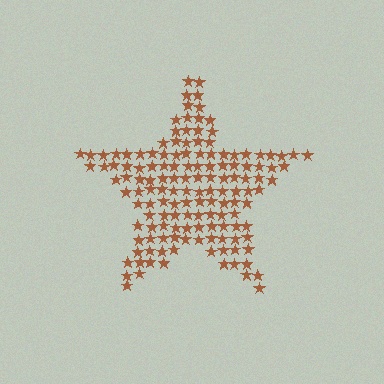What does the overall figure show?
The overall figure shows a star.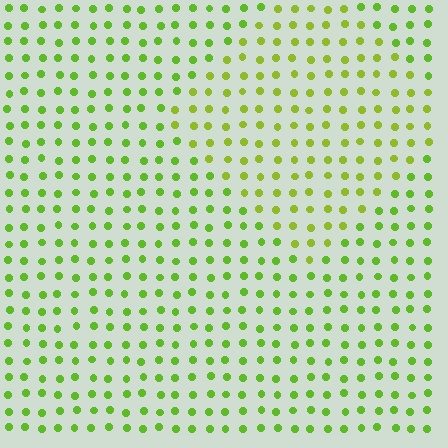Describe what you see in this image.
The image is filled with small lime elements in a uniform arrangement. A diamond-shaped region is visible where the elements are tinted to a slightly different hue, forming a subtle color boundary.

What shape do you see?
I see a diamond.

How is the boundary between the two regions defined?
The boundary is defined purely by a slight shift in hue (about 21 degrees). Spacing, size, and orientation are identical on both sides.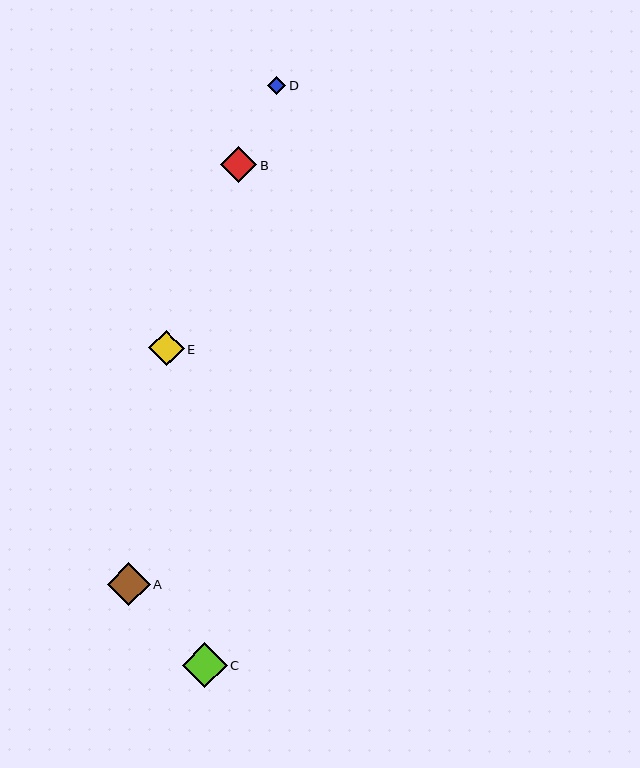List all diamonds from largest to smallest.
From largest to smallest: C, A, B, E, D.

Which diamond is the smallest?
Diamond D is the smallest with a size of approximately 18 pixels.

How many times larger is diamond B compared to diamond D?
Diamond B is approximately 1.9 times the size of diamond D.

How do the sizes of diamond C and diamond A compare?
Diamond C and diamond A are approximately the same size.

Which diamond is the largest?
Diamond C is the largest with a size of approximately 45 pixels.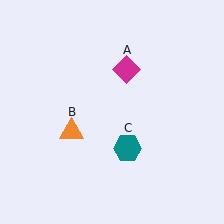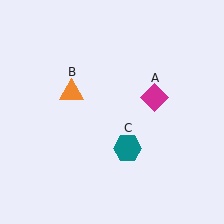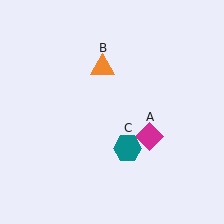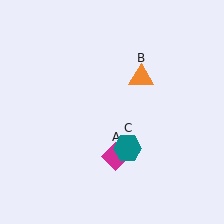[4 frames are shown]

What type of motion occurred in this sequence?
The magenta diamond (object A), orange triangle (object B) rotated clockwise around the center of the scene.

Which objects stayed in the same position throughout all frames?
Teal hexagon (object C) remained stationary.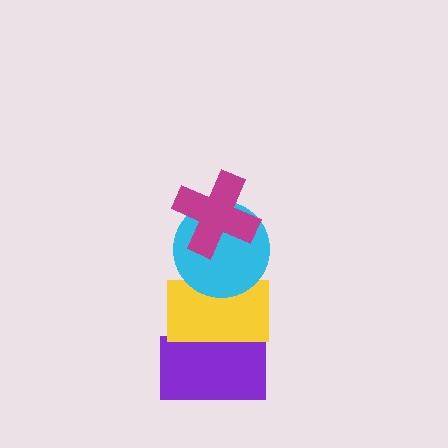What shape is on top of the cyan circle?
The magenta cross is on top of the cyan circle.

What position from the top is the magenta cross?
The magenta cross is 1st from the top.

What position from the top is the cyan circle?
The cyan circle is 2nd from the top.